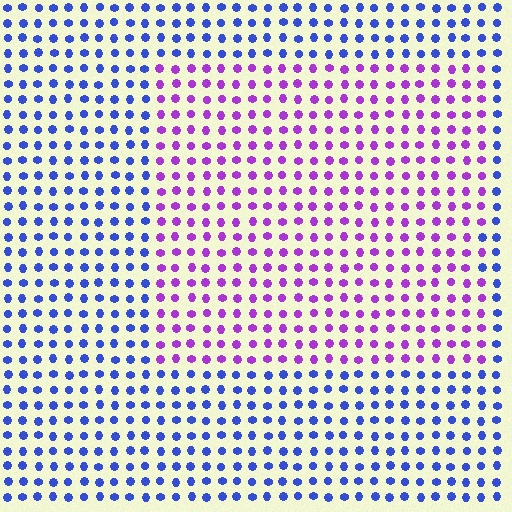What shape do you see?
I see a rectangle.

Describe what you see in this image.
The image is filled with small blue elements in a uniform arrangement. A rectangle-shaped region is visible where the elements are tinted to a slightly different hue, forming a subtle color boundary.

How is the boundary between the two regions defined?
The boundary is defined purely by a slight shift in hue (about 54 degrees). Spacing, size, and orientation are identical on both sides.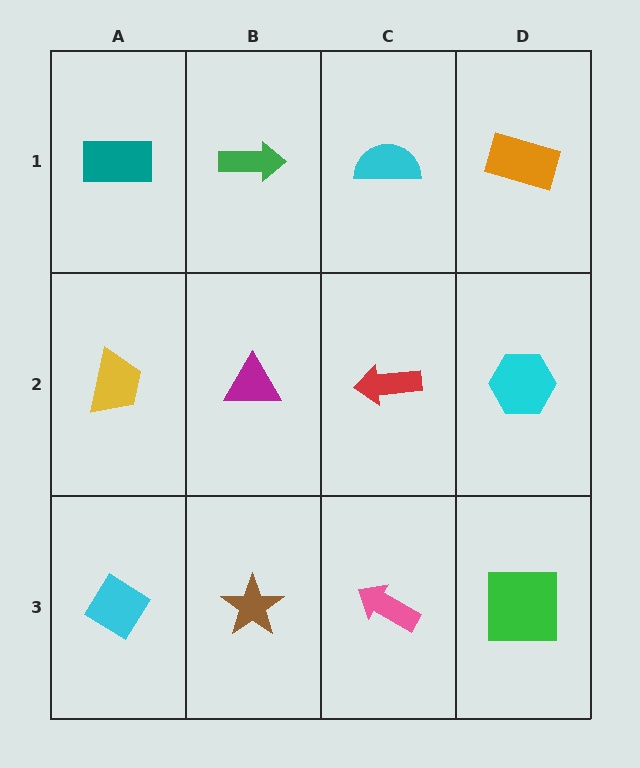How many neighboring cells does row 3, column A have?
2.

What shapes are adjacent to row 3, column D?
A cyan hexagon (row 2, column D), a pink arrow (row 3, column C).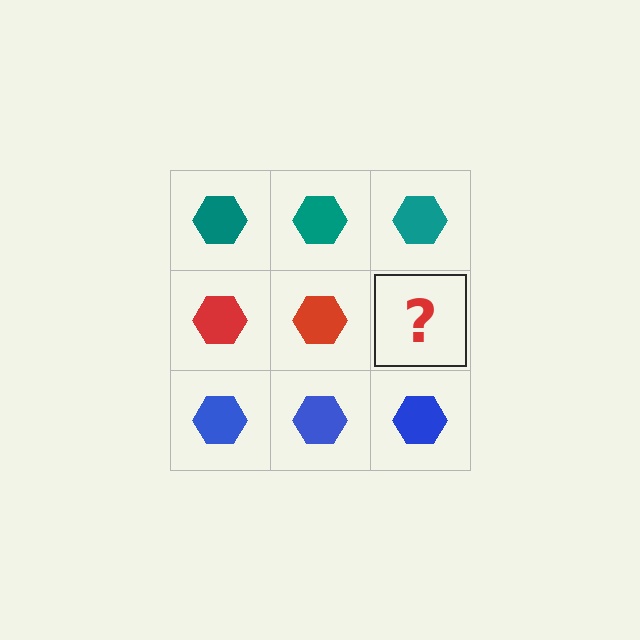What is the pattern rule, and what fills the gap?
The rule is that each row has a consistent color. The gap should be filled with a red hexagon.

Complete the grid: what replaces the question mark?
The question mark should be replaced with a red hexagon.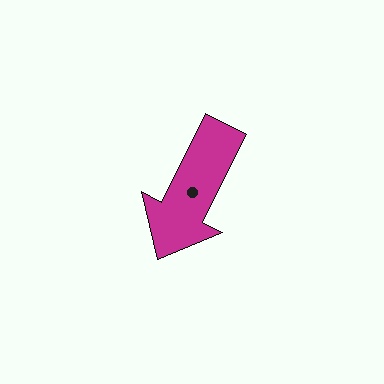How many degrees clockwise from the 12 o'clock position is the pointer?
Approximately 207 degrees.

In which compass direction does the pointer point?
Southwest.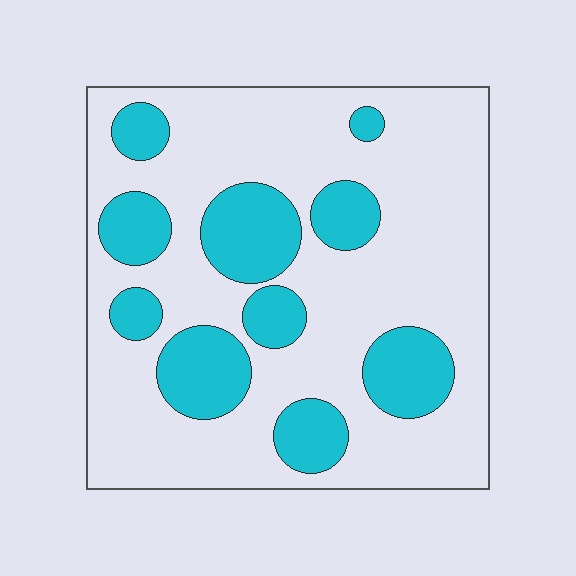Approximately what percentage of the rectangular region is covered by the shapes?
Approximately 25%.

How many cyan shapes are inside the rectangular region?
10.